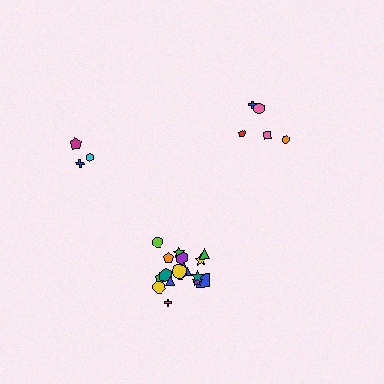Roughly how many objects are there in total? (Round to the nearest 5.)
Roughly 25 objects in total.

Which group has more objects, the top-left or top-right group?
The top-right group.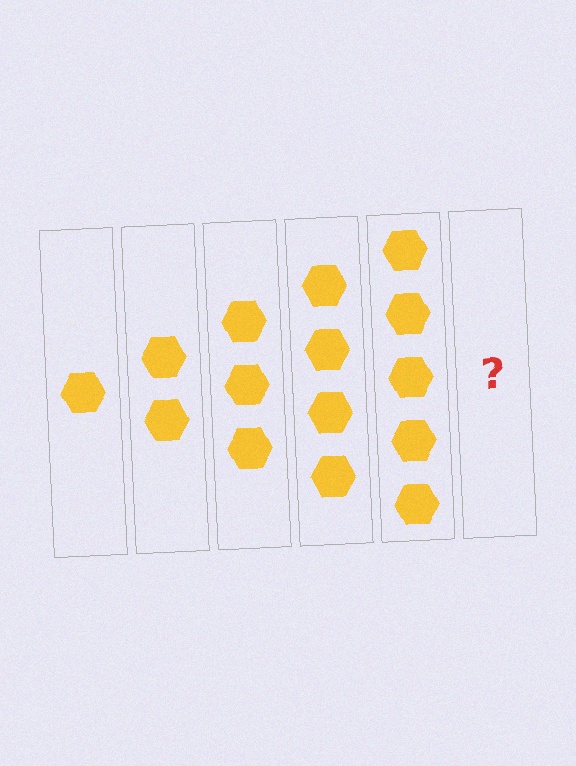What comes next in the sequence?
The next element should be 6 hexagons.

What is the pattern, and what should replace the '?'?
The pattern is that each step adds one more hexagon. The '?' should be 6 hexagons.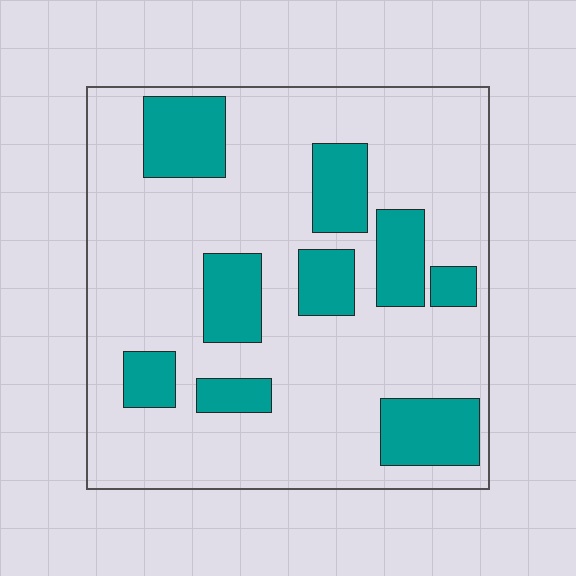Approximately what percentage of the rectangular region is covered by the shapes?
Approximately 25%.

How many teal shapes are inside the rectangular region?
9.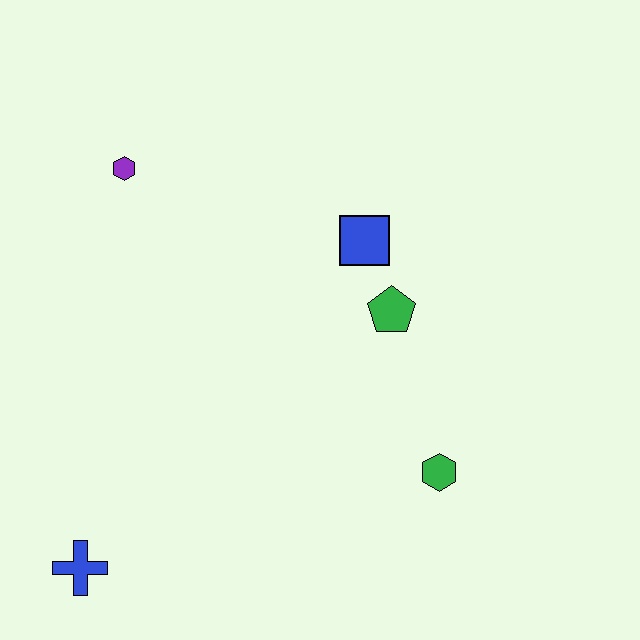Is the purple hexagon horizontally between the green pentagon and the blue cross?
Yes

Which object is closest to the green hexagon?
The green pentagon is closest to the green hexagon.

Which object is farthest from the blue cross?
The blue square is farthest from the blue cross.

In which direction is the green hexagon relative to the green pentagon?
The green hexagon is below the green pentagon.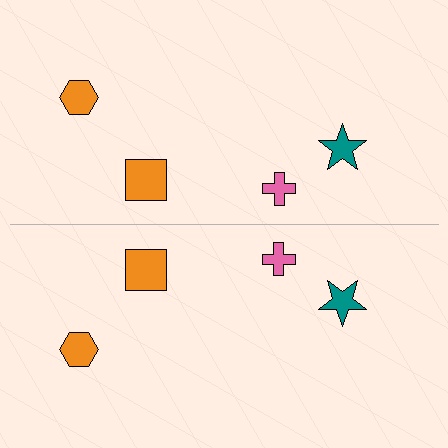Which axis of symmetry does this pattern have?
The pattern has a horizontal axis of symmetry running through the center of the image.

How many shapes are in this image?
There are 8 shapes in this image.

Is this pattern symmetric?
Yes, this pattern has bilateral (reflection) symmetry.